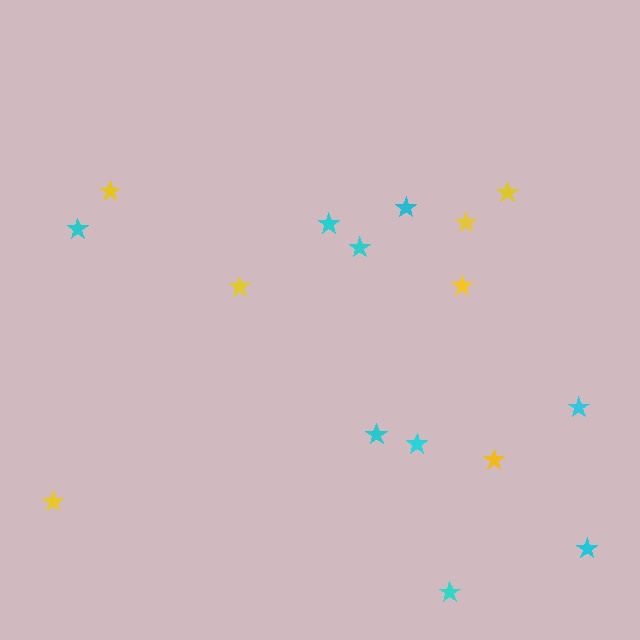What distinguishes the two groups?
There are 2 groups: one group of cyan stars (9) and one group of yellow stars (7).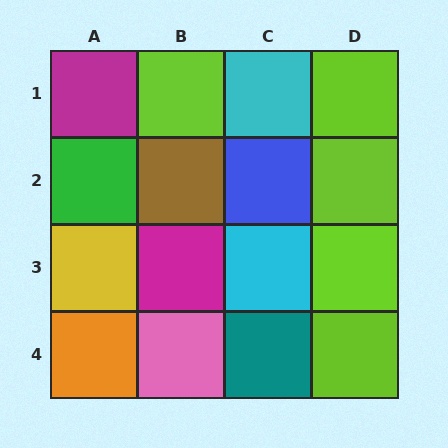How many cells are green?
1 cell is green.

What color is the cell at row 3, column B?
Magenta.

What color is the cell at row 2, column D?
Lime.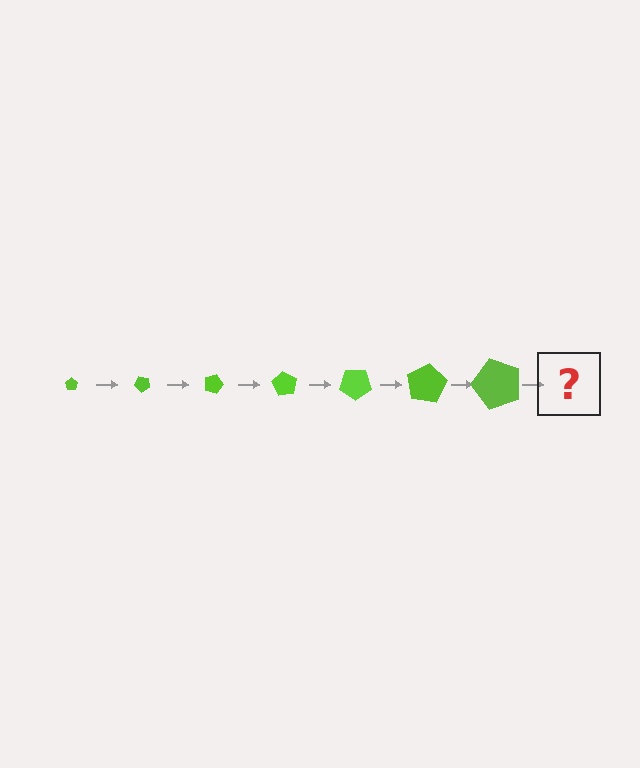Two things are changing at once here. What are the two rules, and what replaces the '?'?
The two rules are that the pentagon grows larger each step and it rotates 45 degrees each step. The '?' should be a pentagon, larger than the previous one and rotated 315 degrees from the start.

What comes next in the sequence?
The next element should be a pentagon, larger than the previous one and rotated 315 degrees from the start.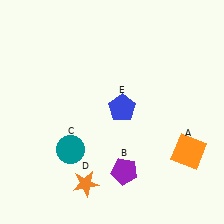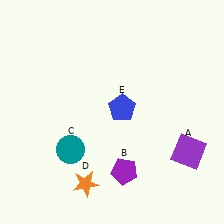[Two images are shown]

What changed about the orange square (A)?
In Image 1, A is orange. In Image 2, it changed to purple.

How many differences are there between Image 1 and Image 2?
There is 1 difference between the two images.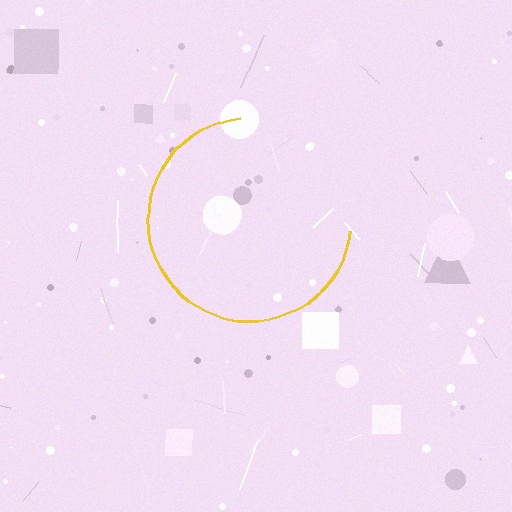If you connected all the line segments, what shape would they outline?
They would outline a circle.